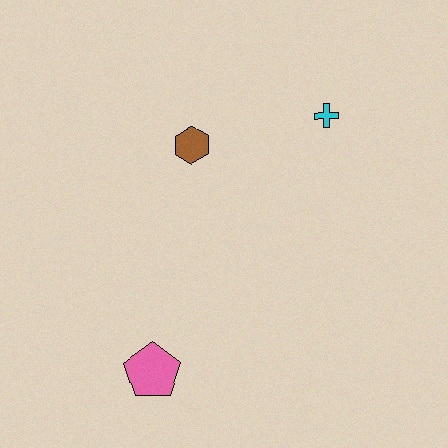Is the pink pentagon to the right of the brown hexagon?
No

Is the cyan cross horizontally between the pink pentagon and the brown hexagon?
No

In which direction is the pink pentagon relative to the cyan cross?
The pink pentagon is below the cyan cross.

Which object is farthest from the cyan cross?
The pink pentagon is farthest from the cyan cross.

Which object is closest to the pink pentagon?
The brown hexagon is closest to the pink pentagon.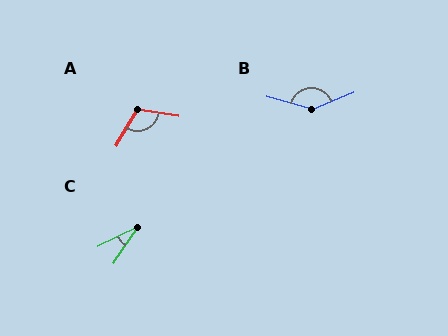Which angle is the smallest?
C, at approximately 30 degrees.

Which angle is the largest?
B, at approximately 141 degrees.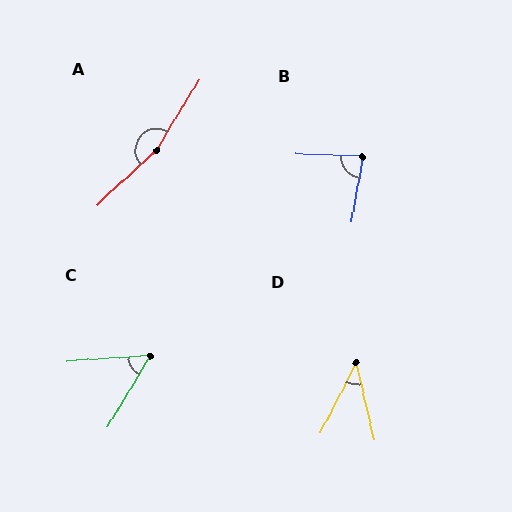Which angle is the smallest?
D, at approximately 41 degrees.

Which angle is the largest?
A, at approximately 164 degrees.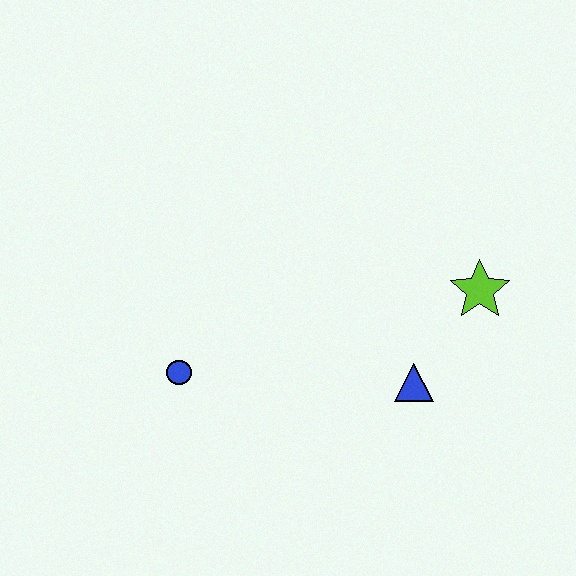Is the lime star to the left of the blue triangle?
No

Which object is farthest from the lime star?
The blue circle is farthest from the lime star.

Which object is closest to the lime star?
The blue triangle is closest to the lime star.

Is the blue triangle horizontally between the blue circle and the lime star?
Yes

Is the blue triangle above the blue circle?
No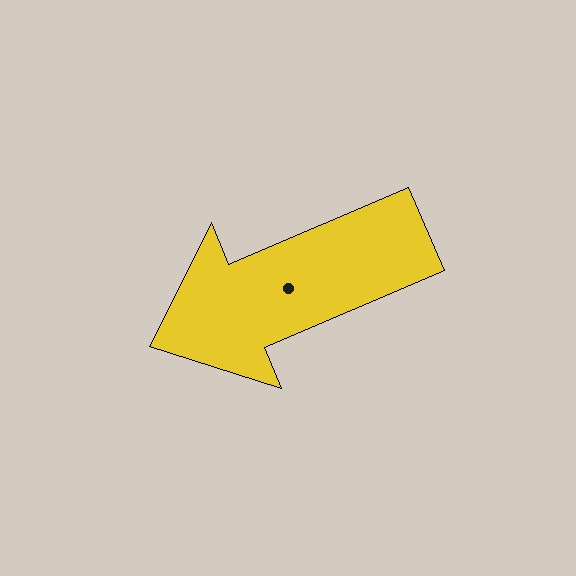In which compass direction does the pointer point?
Southwest.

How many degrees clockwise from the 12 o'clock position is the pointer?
Approximately 247 degrees.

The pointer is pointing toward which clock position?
Roughly 8 o'clock.